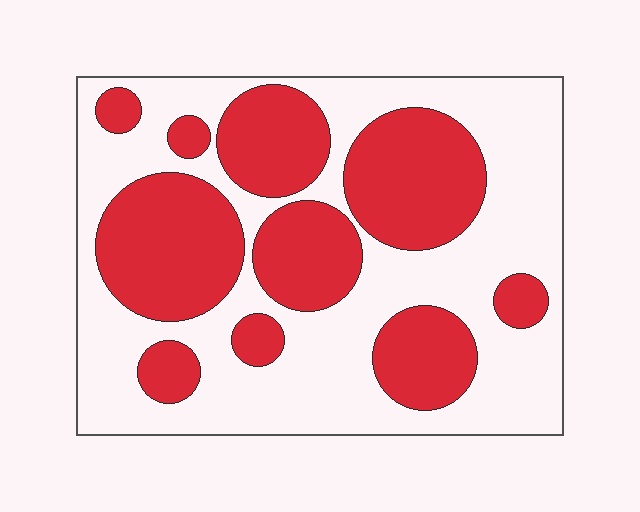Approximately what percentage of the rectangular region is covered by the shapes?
Approximately 40%.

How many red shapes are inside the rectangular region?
10.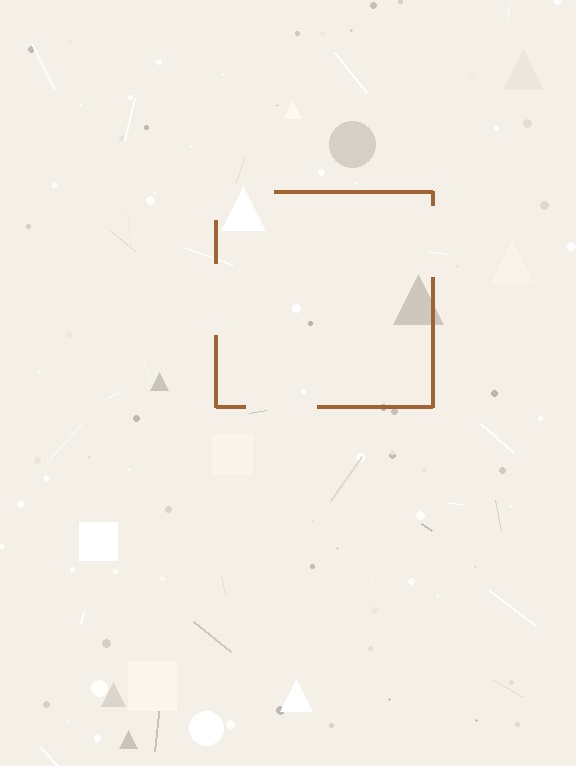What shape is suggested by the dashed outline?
The dashed outline suggests a square.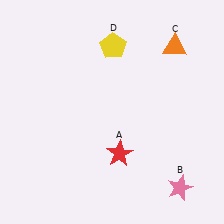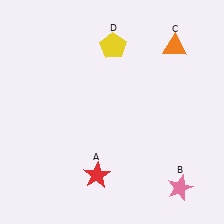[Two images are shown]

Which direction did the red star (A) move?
The red star (A) moved left.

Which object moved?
The red star (A) moved left.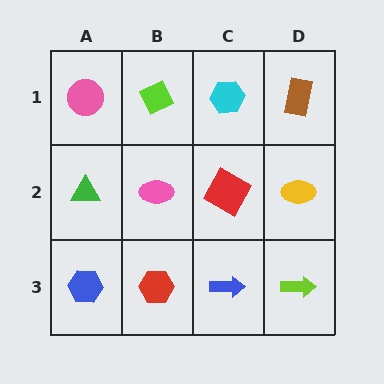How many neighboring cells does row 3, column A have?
2.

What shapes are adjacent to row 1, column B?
A pink ellipse (row 2, column B), a pink circle (row 1, column A), a cyan hexagon (row 1, column C).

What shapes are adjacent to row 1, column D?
A yellow ellipse (row 2, column D), a cyan hexagon (row 1, column C).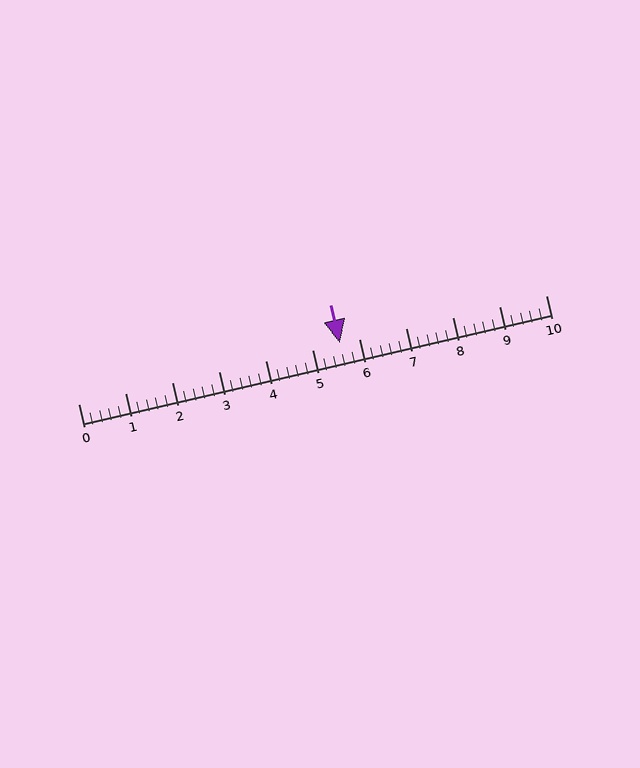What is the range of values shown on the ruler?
The ruler shows values from 0 to 10.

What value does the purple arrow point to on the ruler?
The purple arrow points to approximately 5.6.